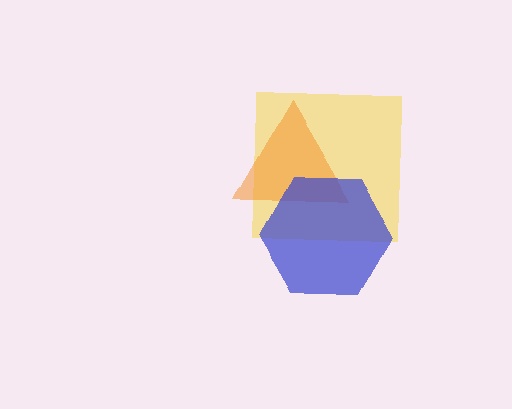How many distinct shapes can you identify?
There are 3 distinct shapes: a yellow square, an orange triangle, a blue hexagon.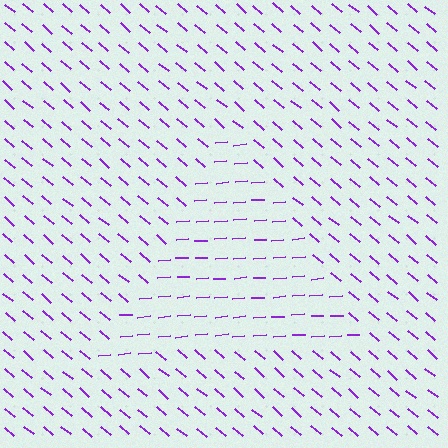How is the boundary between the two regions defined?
The boundary is defined purely by a change in line orientation (approximately 45 degrees difference). All lines are the same color and thickness.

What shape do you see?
I see a triangle.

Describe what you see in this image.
The image is filled with small purple line segments. A triangle region in the image has lines oriented differently from the surrounding lines, creating a visible texture boundary.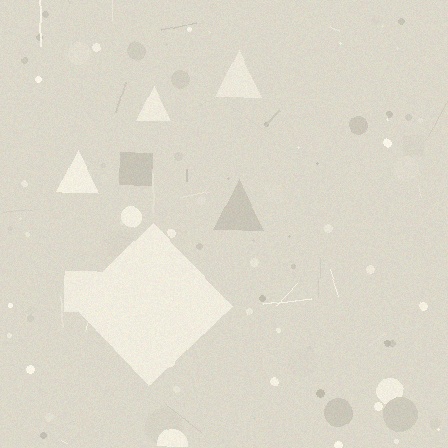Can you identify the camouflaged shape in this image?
The camouflaged shape is a diamond.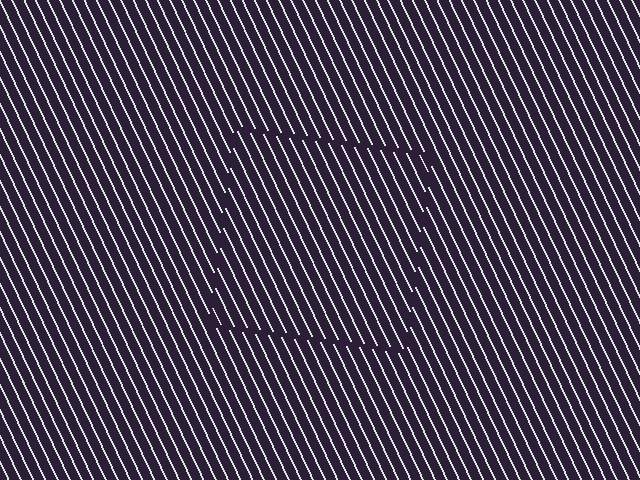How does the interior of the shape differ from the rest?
The interior of the shape contains the same grating, shifted by half a period — the contour is defined by the phase discontinuity where line-ends from the inner and outer gratings abut.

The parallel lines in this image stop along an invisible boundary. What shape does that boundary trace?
An illusory square. The interior of the shape contains the same grating, shifted by half a period — the contour is defined by the phase discontinuity where line-ends from the inner and outer gratings abut.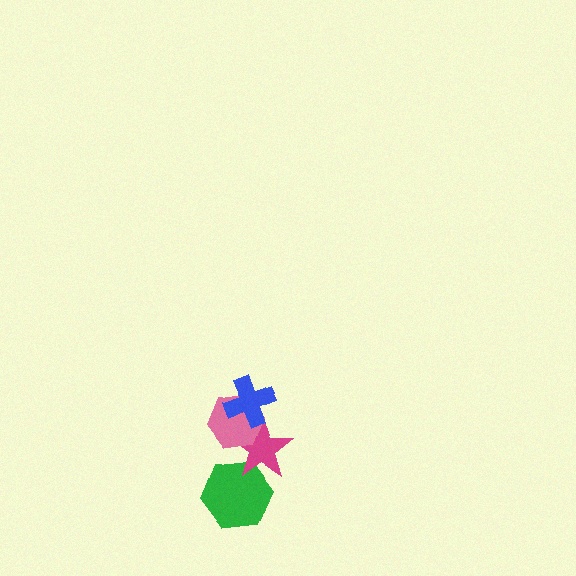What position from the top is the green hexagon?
The green hexagon is 4th from the top.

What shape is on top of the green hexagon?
The magenta star is on top of the green hexagon.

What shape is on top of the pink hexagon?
The blue cross is on top of the pink hexagon.